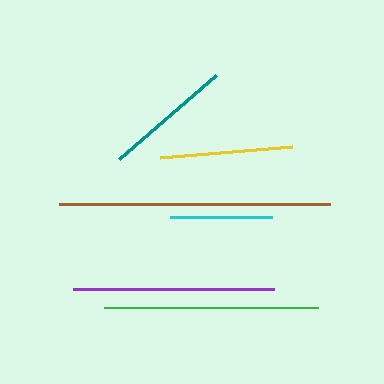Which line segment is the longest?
The brown line is the longest at approximately 271 pixels.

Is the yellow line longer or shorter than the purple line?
The purple line is longer than the yellow line.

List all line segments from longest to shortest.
From longest to shortest: brown, green, purple, yellow, teal, cyan.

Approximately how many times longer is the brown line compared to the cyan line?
The brown line is approximately 2.6 times the length of the cyan line.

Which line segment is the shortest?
The cyan line is the shortest at approximately 103 pixels.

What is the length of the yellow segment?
The yellow segment is approximately 132 pixels long.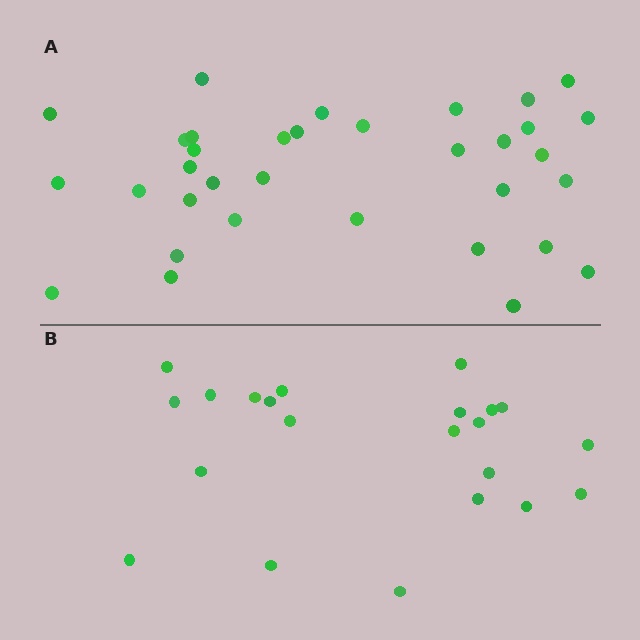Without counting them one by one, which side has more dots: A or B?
Region A (the top region) has more dots.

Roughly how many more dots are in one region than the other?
Region A has roughly 12 or so more dots than region B.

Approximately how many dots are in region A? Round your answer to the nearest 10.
About 30 dots. (The exact count is 34, which rounds to 30.)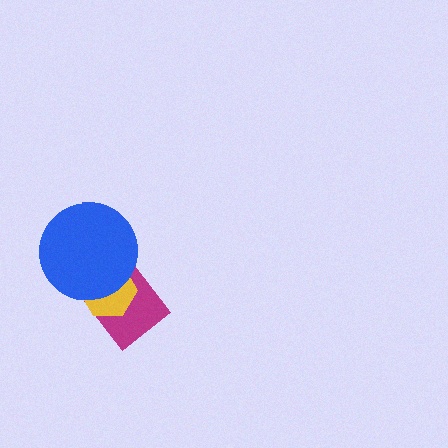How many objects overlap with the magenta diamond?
2 objects overlap with the magenta diamond.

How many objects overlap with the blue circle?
2 objects overlap with the blue circle.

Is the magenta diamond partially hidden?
Yes, it is partially covered by another shape.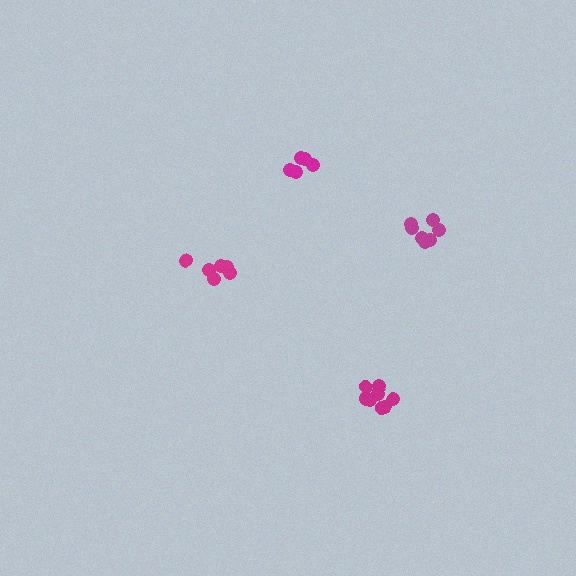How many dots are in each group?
Group 1: 5 dots, Group 2: 6 dots, Group 3: 9 dots, Group 4: 7 dots (27 total).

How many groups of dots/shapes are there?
There are 4 groups.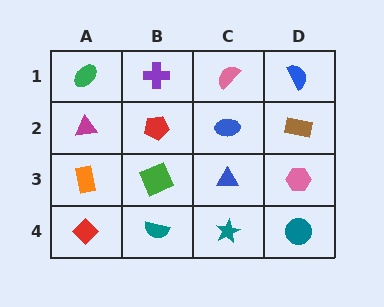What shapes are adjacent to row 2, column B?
A purple cross (row 1, column B), a green square (row 3, column B), a magenta triangle (row 2, column A), a blue ellipse (row 2, column C).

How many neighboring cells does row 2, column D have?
3.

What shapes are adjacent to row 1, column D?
A brown rectangle (row 2, column D), a pink semicircle (row 1, column C).